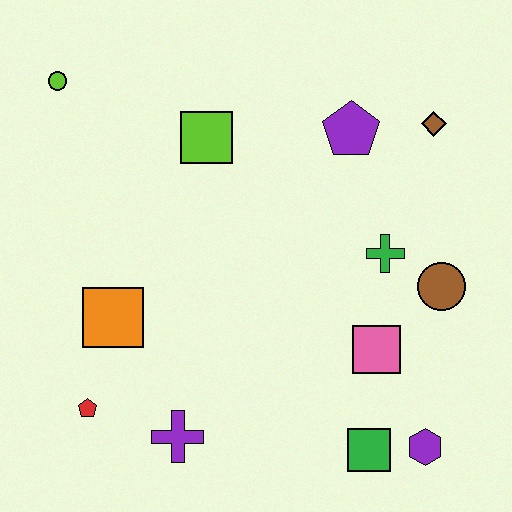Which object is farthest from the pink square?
The lime circle is farthest from the pink square.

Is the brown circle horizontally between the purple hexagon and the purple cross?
No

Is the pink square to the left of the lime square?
No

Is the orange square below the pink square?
No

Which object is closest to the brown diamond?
The purple pentagon is closest to the brown diamond.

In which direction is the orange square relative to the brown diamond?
The orange square is to the left of the brown diamond.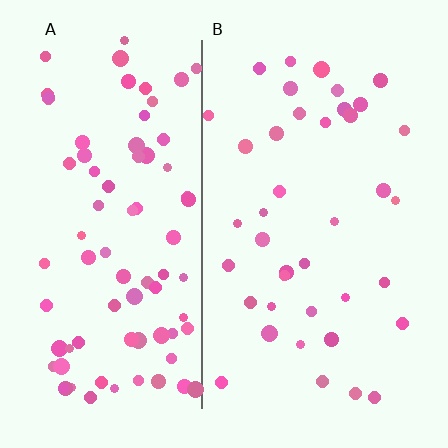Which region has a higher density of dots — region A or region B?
A (the left).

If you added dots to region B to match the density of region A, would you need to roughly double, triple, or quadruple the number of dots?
Approximately double.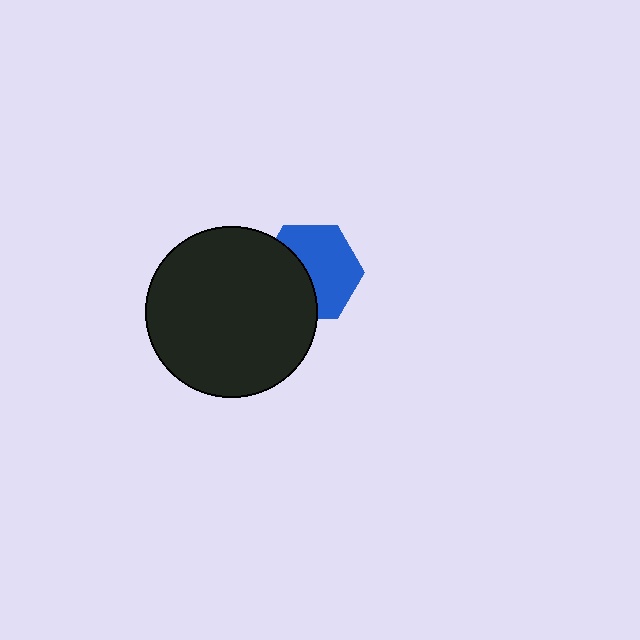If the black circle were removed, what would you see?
You would see the complete blue hexagon.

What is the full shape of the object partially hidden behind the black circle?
The partially hidden object is a blue hexagon.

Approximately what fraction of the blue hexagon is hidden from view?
Roughly 41% of the blue hexagon is hidden behind the black circle.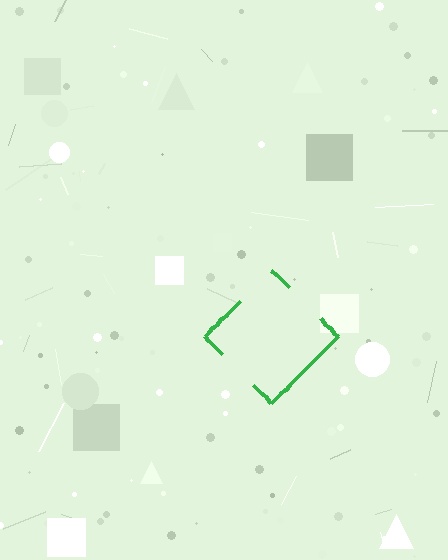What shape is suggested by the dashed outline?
The dashed outline suggests a diamond.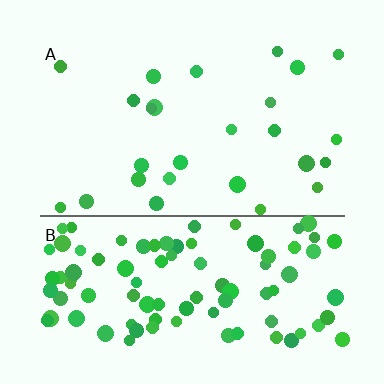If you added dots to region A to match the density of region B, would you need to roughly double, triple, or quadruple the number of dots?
Approximately quadruple.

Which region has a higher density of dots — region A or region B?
B (the bottom).